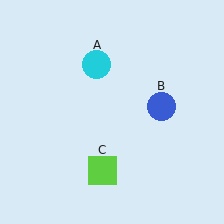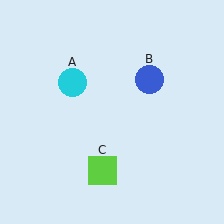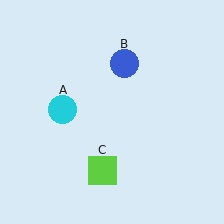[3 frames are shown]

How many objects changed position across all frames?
2 objects changed position: cyan circle (object A), blue circle (object B).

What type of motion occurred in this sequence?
The cyan circle (object A), blue circle (object B) rotated counterclockwise around the center of the scene.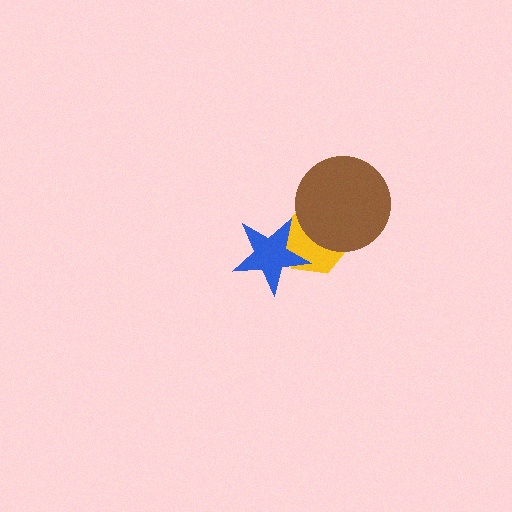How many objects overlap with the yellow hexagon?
2 objects overlap with the yellow hexagon.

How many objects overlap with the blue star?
1 object overlaps with the blue star.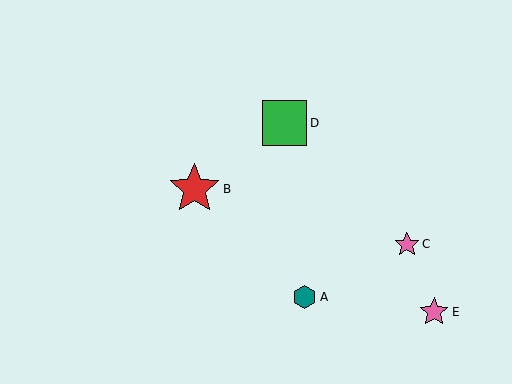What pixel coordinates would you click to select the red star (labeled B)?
Click at (194, 189) to select the red star B.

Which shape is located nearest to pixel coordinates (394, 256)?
The pink star (labeled C) at (407, 244) is nearest to that location.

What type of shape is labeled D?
Shape D is a green square.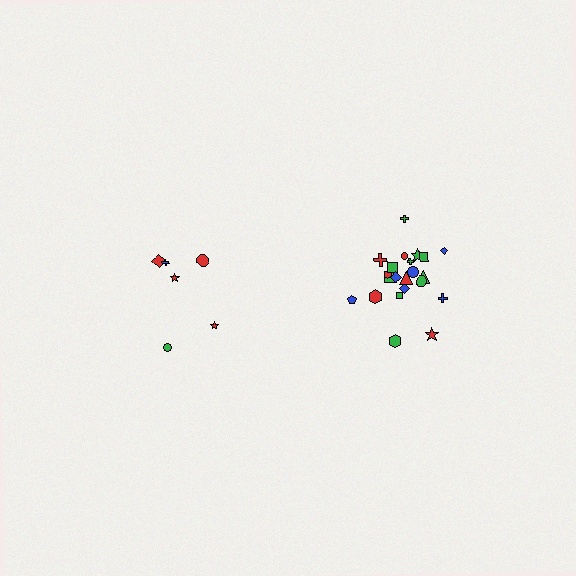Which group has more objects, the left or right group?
The right group.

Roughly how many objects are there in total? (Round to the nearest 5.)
Roughly 30 objects in total.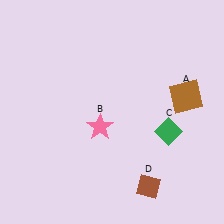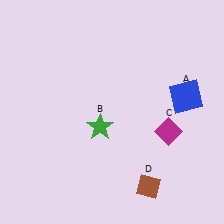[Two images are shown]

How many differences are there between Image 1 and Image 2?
There are 3 differences between the two images.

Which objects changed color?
A changed from brown to blue. B changed from pink to green. C changed from green to magenta.